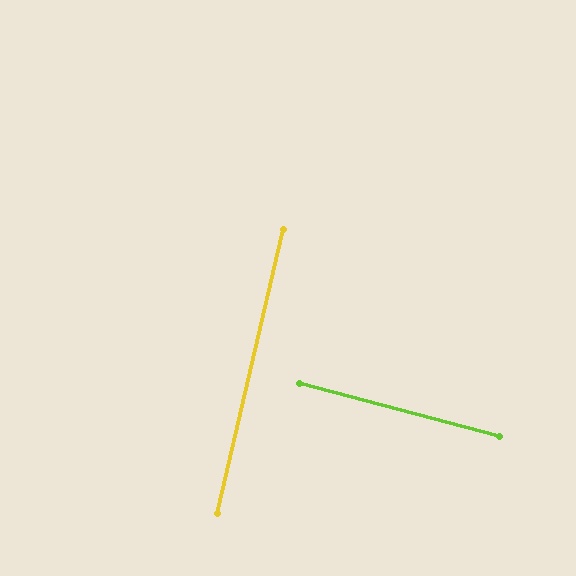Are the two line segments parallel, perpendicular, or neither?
Perpendicular — they meet at approximately 89°.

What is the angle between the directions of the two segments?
Approximately 89 degrees.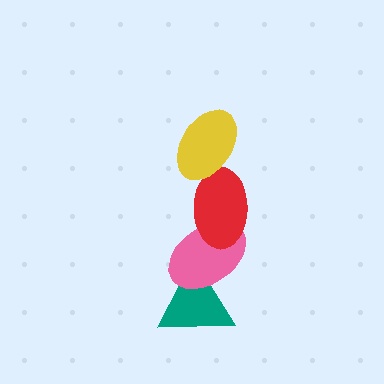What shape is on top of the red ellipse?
The yellow ellipse is on top of the red ellipse.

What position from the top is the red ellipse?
The red ellipse is 2nd from the top.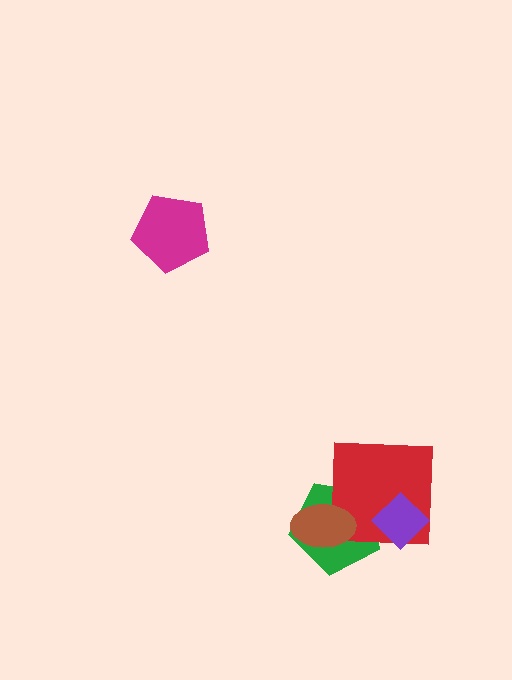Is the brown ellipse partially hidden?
No, no other shape covers it.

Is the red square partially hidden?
Yes, it is partially covered by another shape.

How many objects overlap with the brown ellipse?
2 objects overlap with the brown ellipse.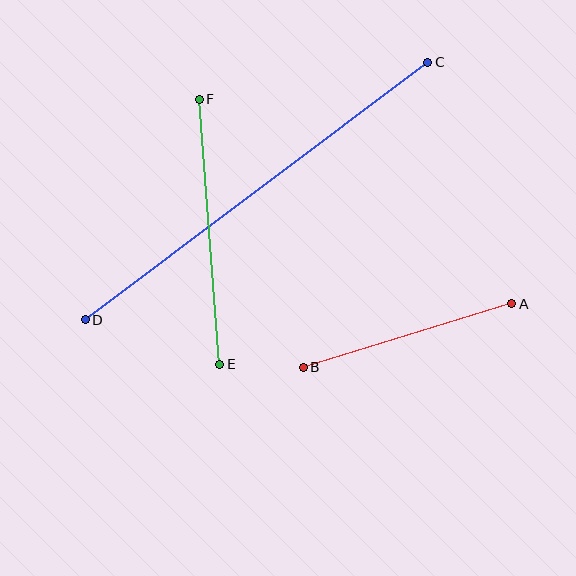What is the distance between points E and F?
The distance is approximately 266 pixels.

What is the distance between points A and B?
The distance is approximately 218 pixels.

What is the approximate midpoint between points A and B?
The midpoint is at approximately (407, 336) pixels.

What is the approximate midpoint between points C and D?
The midpoint is at approximately (257, 191) pixels.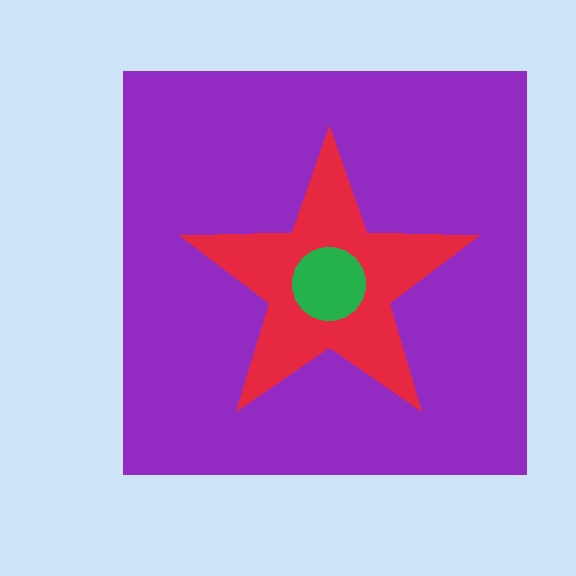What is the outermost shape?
The purple square.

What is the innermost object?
The green circle.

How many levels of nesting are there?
3.